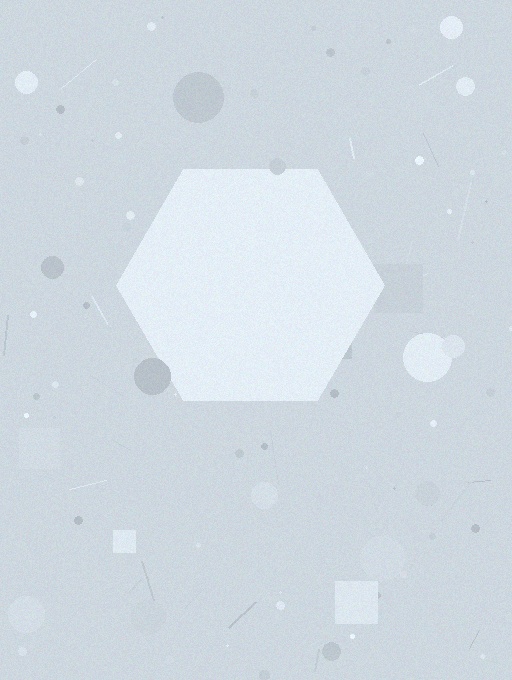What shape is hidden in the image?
A hexagon is hidden in the image.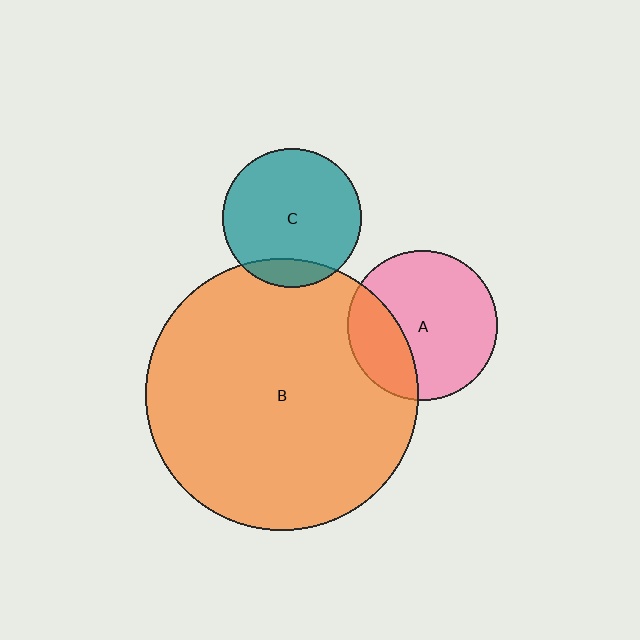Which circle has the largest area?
Circle B (orange).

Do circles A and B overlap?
Yes.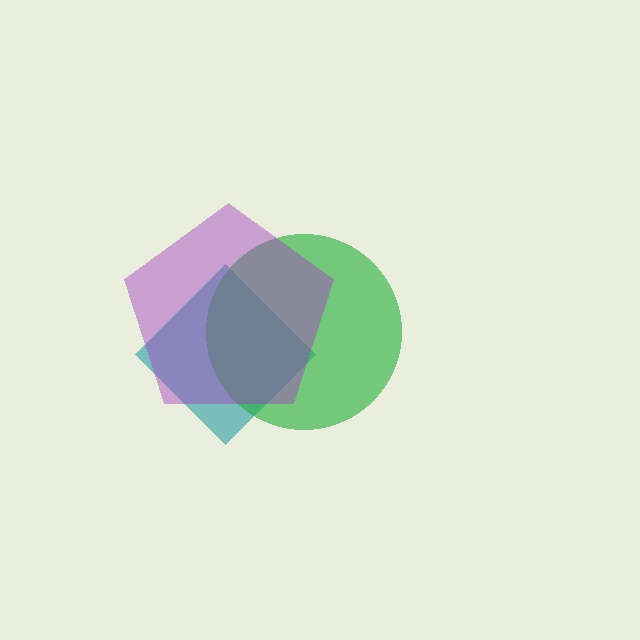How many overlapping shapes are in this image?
There are 3 overlapping shapes in the image.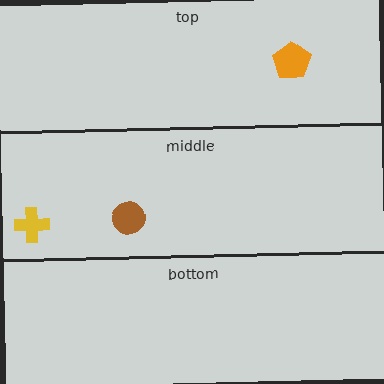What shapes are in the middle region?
The yellow cross, the brown circle.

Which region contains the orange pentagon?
The top region.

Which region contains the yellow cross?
The middle region.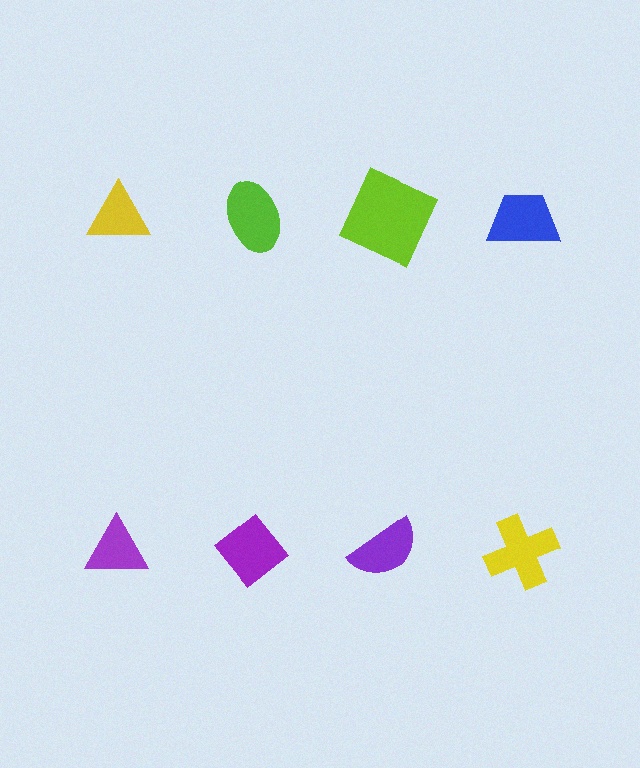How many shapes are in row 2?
4 shapes.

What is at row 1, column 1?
A yellow triangle.